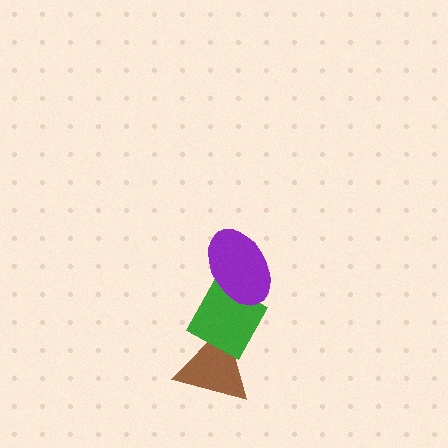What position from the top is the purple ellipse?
The purple ellipse is 1st from the top.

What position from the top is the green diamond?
The green diamond is 2nd from the top.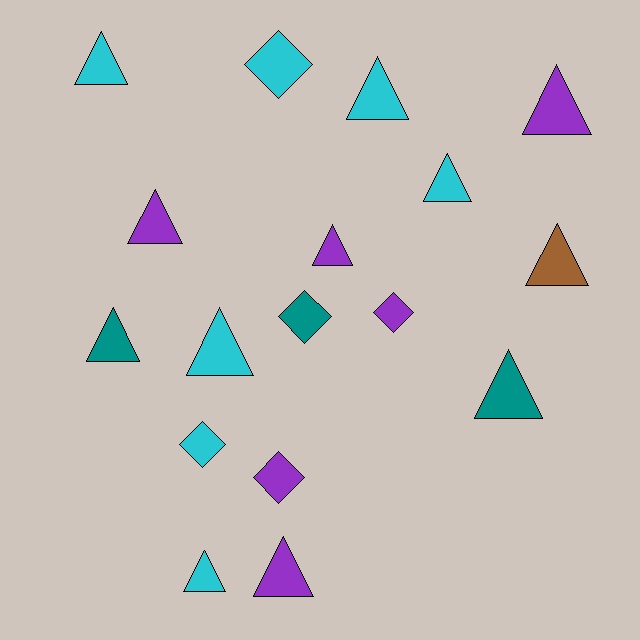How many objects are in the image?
There are 17 objects.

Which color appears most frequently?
Cyan, with 7 objects.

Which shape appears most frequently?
Triangle, with 12 objects.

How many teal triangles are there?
There are 2 teal triangles.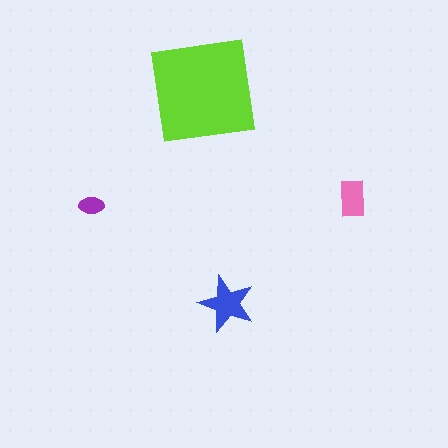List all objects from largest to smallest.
The lime square, the blue star, the pink rectangle, the purple ellipse.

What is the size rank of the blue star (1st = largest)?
2nd.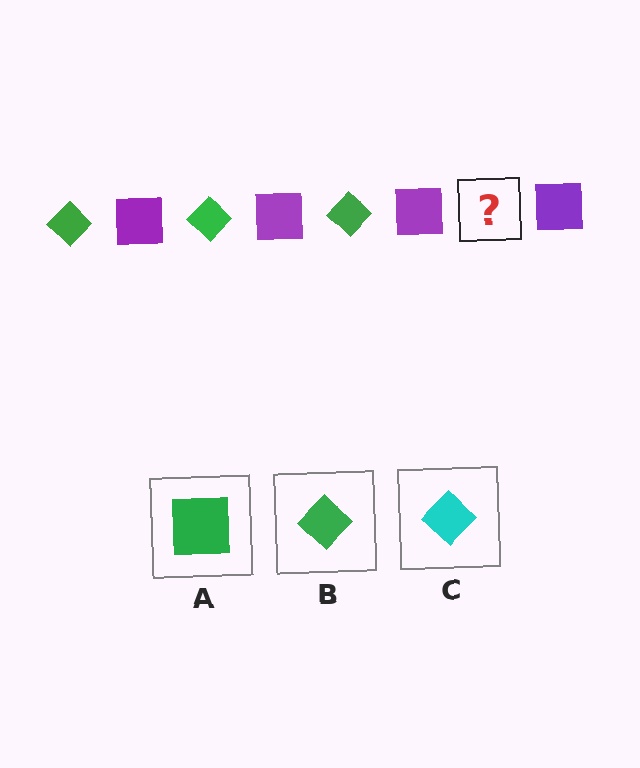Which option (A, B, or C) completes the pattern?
B.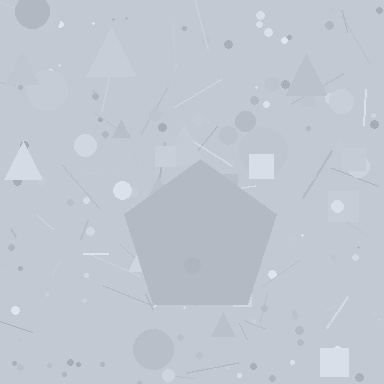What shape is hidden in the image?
A pentagon is hidden in the image.